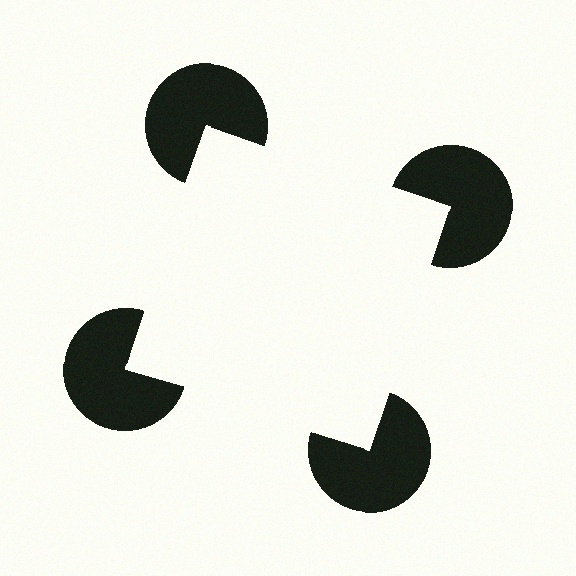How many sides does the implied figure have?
4 sides.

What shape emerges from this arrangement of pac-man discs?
An illusory square — its edges are inferred from the aligned wedge cuts in the pac-man discs, not physically drawn.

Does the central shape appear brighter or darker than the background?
It typically appears slightly brighter than the background, even though no actual brightness change is drawn.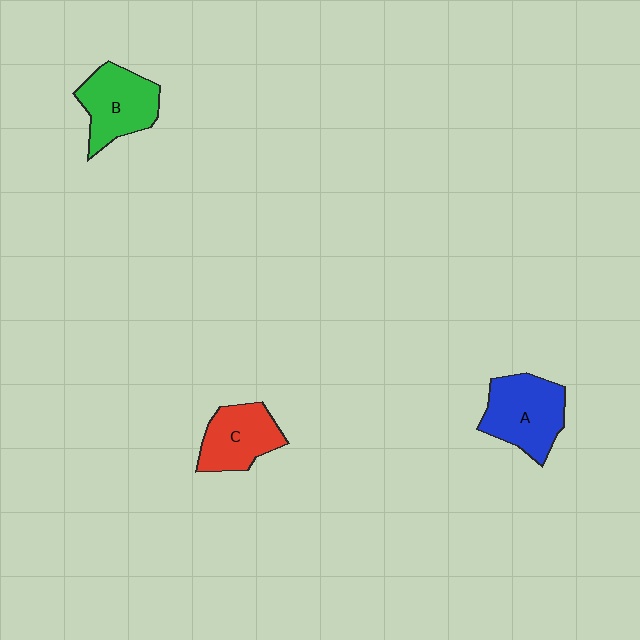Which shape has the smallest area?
Shape C (red).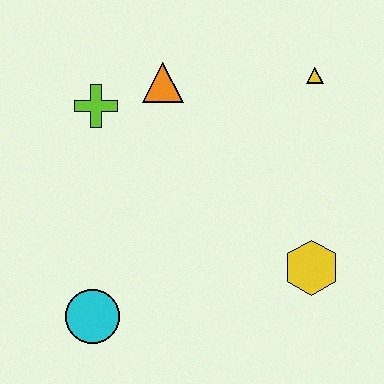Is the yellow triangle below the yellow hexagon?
No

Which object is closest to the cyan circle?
The lime cross is closest to the cyan circle.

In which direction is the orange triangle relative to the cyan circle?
The orange triangle is above the cyan circle.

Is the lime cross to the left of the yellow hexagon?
Yes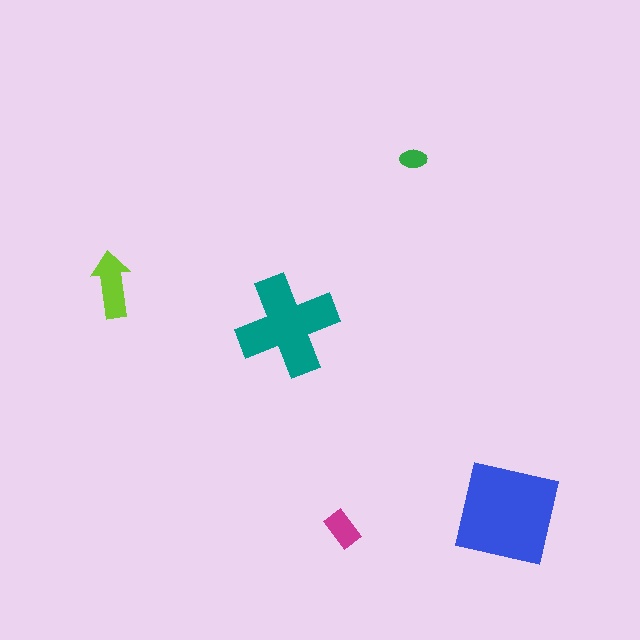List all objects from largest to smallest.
The blue square, the teal cross, the lime arrow, the magenta rectangle, the green ellipse.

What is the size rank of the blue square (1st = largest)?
1st.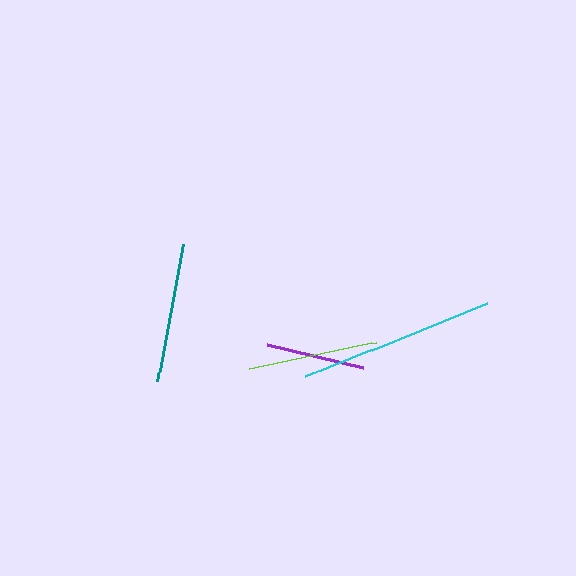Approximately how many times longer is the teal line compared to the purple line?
The teal line is approximately 1.4 times the length of the purple line.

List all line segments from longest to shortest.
From longest to shortest: cyan, teal, lime, purple.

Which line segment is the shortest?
The purple line is the shortest at approximately 99 pixels.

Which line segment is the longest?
The cyan line is the longest at approximately 195 pixels.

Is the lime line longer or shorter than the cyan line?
The cyan line is longer than the lime line.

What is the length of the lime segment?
The lime segment is approximately 130 pixels long.